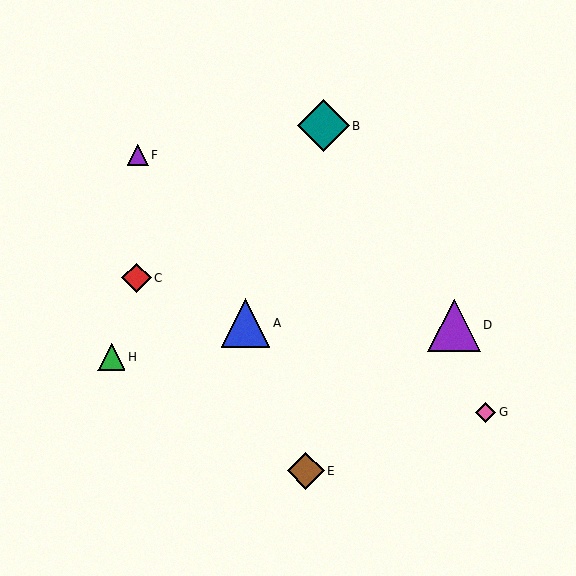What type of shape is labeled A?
Shape A is a blue triangle.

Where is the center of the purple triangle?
The center of the purple triangle is at (454, 325).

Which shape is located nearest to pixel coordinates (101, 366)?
The green triangle (labeled H) at (112, 357) is nearest to that location.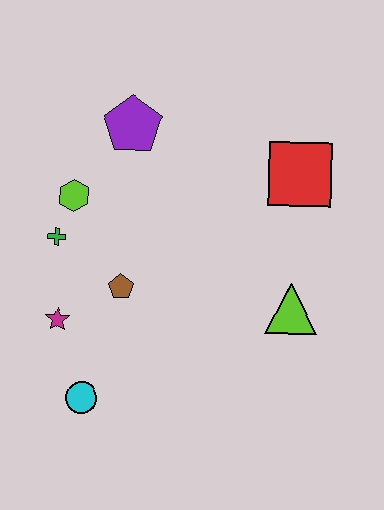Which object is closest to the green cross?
The lime hexagon is closest to the green cross.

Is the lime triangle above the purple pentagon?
No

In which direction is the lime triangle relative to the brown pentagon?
The lime triangle is to the right of the brown pentagon.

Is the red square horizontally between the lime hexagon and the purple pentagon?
No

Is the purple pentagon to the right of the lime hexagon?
Yes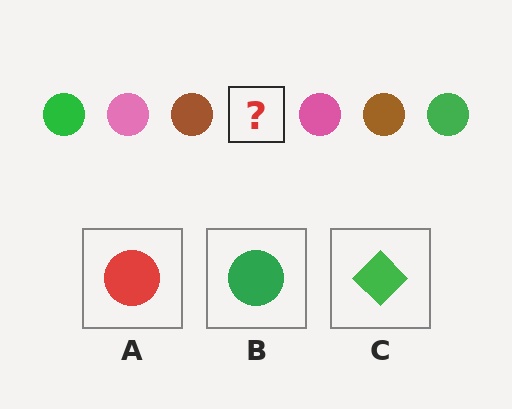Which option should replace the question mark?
Option B.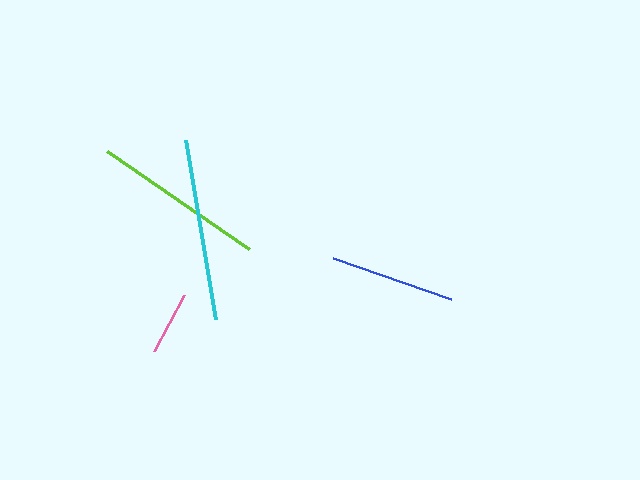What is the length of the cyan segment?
The cyan segment is approximately 181 pixels long.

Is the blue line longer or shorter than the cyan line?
The cyan line is longer than the blue line.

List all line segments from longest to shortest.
From longest to shortest: cyan, lime, blue, pink.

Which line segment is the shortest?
The pink line is the shortest at approximately 63 pixels.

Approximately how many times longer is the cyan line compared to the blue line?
The cyan line is approximately 1.4 times the length of the blue line.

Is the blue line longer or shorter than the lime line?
The lime line is longer than the blue line.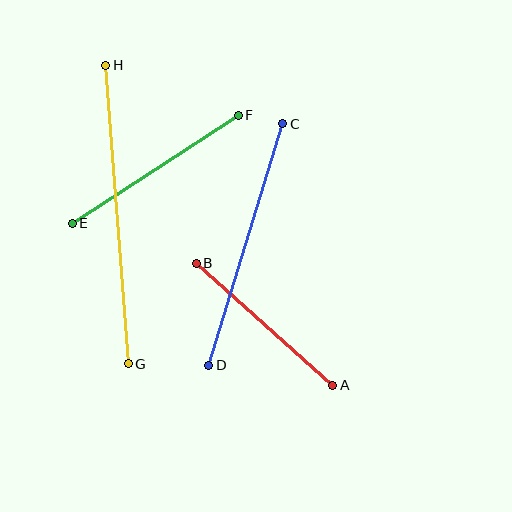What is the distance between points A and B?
The distance is approximately 183 pixels.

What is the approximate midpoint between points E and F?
The midpoint is at approximately (155, 169) pixels.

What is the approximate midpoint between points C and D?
The midpoint is at approximately (246, 244) pixels.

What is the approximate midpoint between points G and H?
The midpoint is at approximately (117, 215) pixels.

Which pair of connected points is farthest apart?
Points G and H are farthest apart.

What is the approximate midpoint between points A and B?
The midpoint is at approximately (265, 324) pixels.